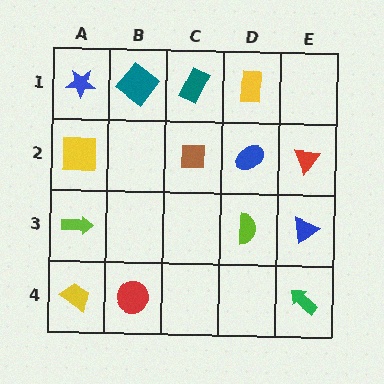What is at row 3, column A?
A lime arrow.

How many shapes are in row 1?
4 shapes.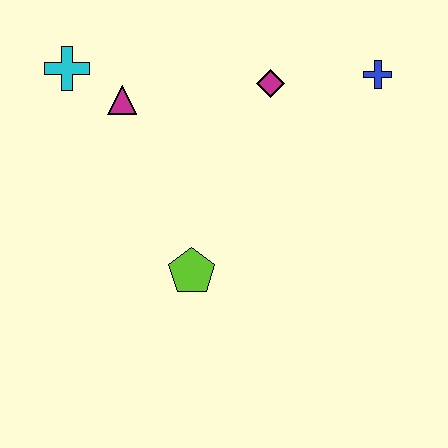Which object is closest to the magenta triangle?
The cyan cross is closest to the magenta triangle.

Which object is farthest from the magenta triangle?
The blue cross is farthest from the magenta triangle.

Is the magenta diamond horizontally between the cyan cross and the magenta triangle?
No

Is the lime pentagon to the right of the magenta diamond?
No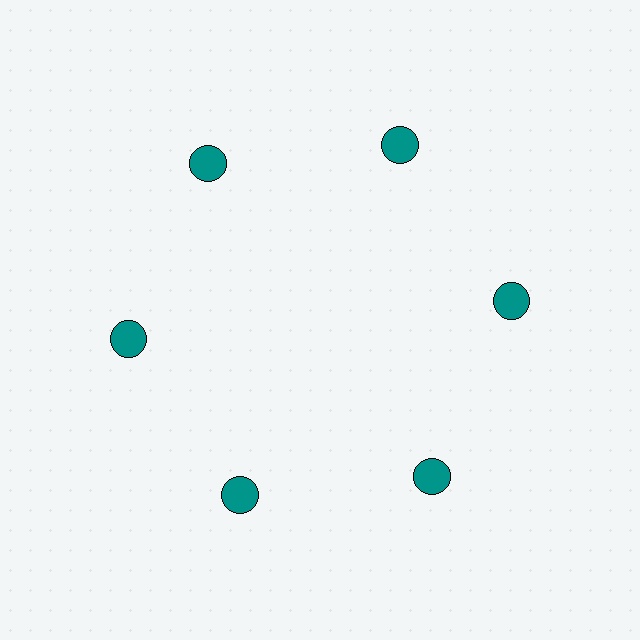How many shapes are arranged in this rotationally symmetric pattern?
There are 6 shapes, arranged in 6 groups of 1.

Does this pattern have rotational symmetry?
Yes, this pattern has 6-fold rotational symmetry. It looks the same after rotating 60 degrees around the center.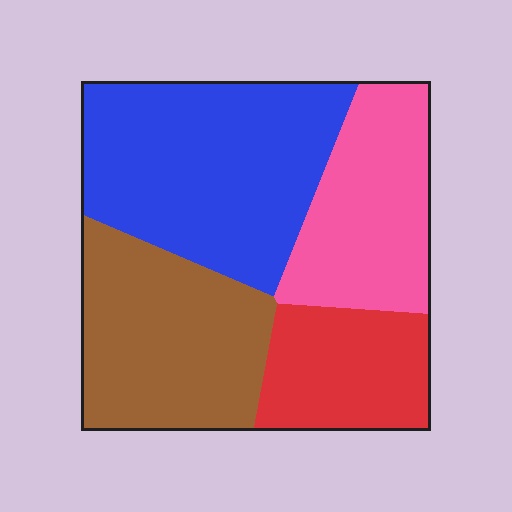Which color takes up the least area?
Red, at roughly 15%.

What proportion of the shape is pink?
Pink covers around 20% of the shape.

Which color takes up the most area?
Blue, at roughly 35%.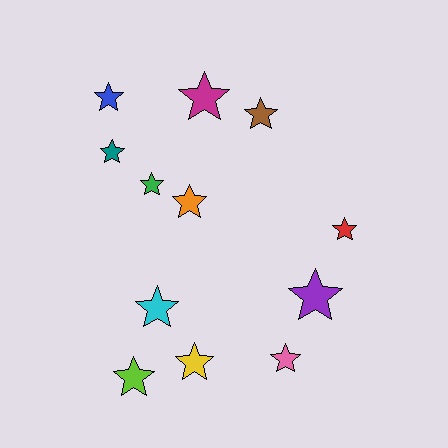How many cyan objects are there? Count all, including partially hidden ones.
There is 1 cyan object.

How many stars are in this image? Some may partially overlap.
There are 12 stars.